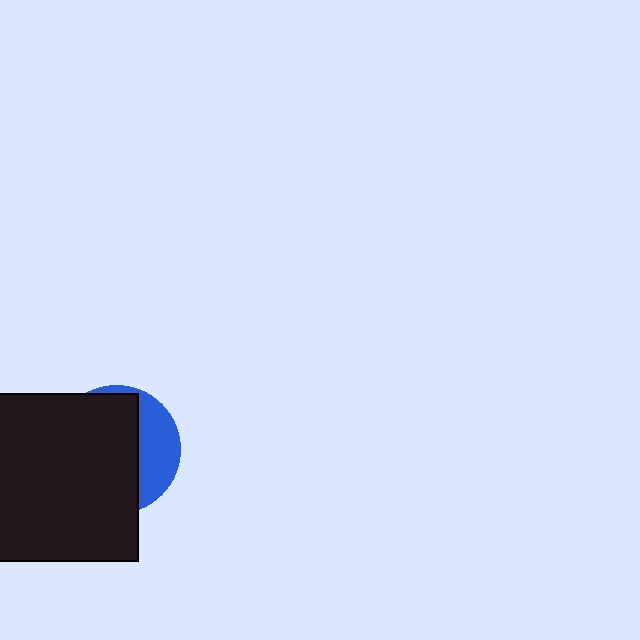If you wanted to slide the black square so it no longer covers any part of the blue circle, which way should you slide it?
Slide it left — that is the most direct way to separate the two shapes.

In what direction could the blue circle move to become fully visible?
The blue circle could move right. That would shift it out from behind the black square entirely.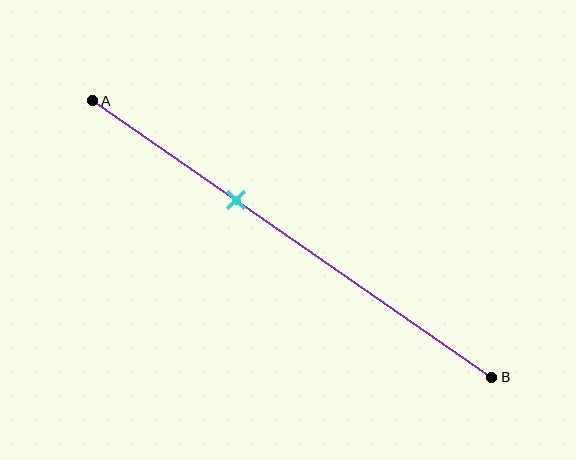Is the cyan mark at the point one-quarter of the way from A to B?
No, the mark is at about 35% from A, not at the 25% one-quarter point.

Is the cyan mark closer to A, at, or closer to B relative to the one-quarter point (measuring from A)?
The cyan mark is closer to point B than the one-quarter point of segment AB.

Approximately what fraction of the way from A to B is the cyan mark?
The cyan mark is approximately 35% of the way from A to B.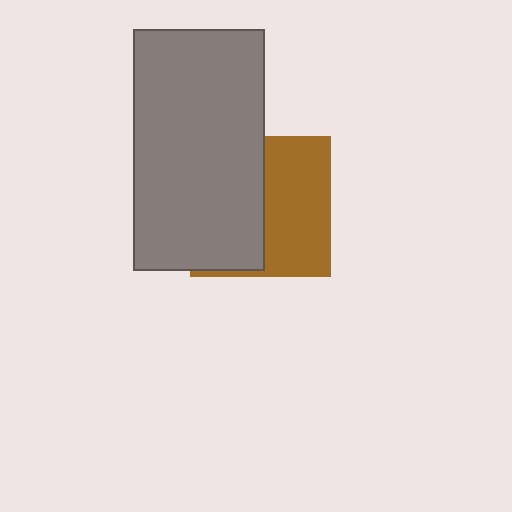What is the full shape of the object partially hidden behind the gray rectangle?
The partially hidden object is a brown square.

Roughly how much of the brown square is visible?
About half of it is visible (roughly 49%).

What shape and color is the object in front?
The object in front is a gray rectangle.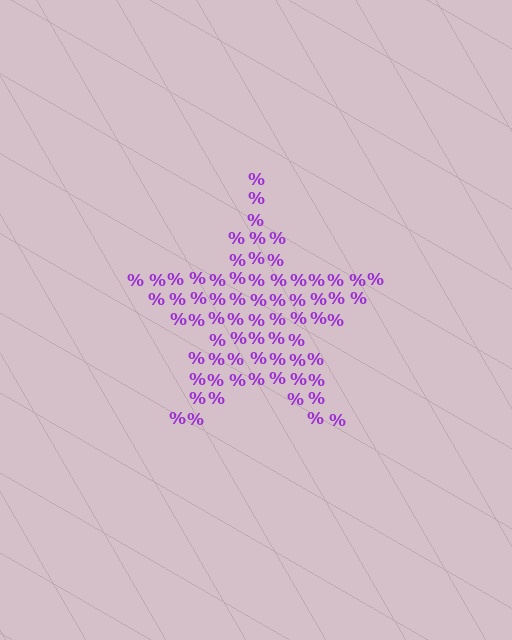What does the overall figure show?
The overall figure shows a star.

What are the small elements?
The small elements are percent signs.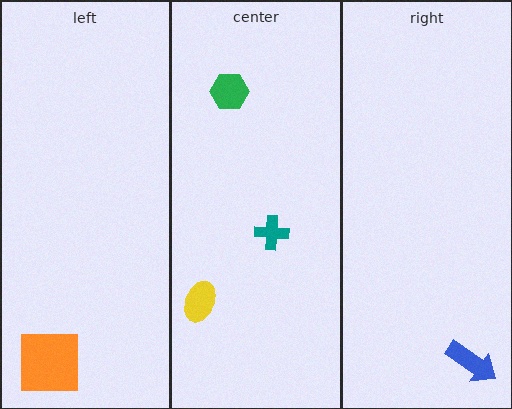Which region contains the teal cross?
The center region.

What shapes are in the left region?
The orange square.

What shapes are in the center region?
The yellow ellipse, the green hexagon, the teal cross.